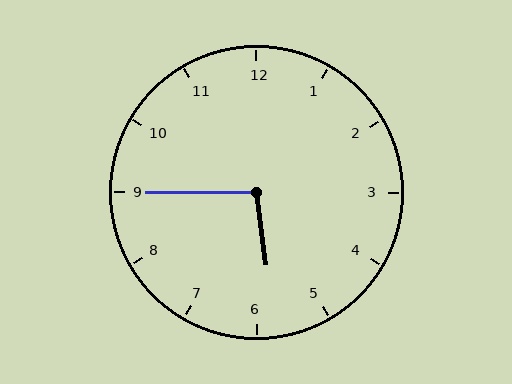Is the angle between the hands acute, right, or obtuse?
It is obtuse.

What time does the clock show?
5:45.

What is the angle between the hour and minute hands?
Approximately 98 degrees.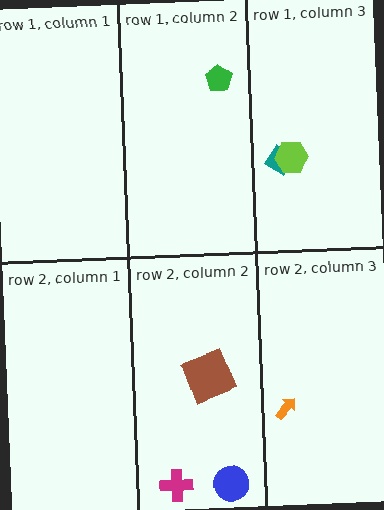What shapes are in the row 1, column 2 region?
The green pentagon.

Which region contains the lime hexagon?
The row 1, column 3 region.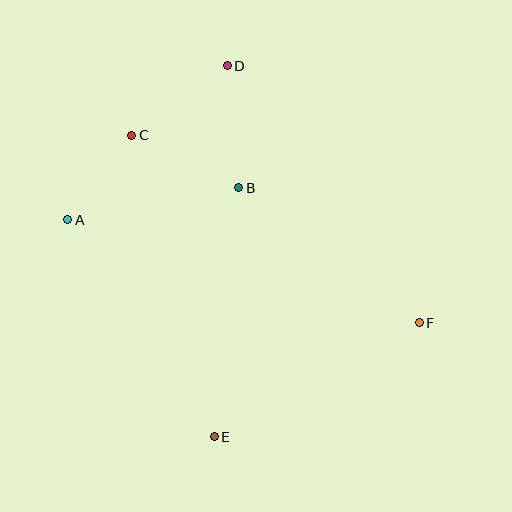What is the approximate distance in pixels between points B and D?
The distance between B and D is approximately 123 pixels.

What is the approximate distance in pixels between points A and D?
The distance between A and D is approximately 222 pixels.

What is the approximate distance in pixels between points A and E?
The distance between A and E is approximately 262 pixels.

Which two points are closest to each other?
Points A and C are closest to each other.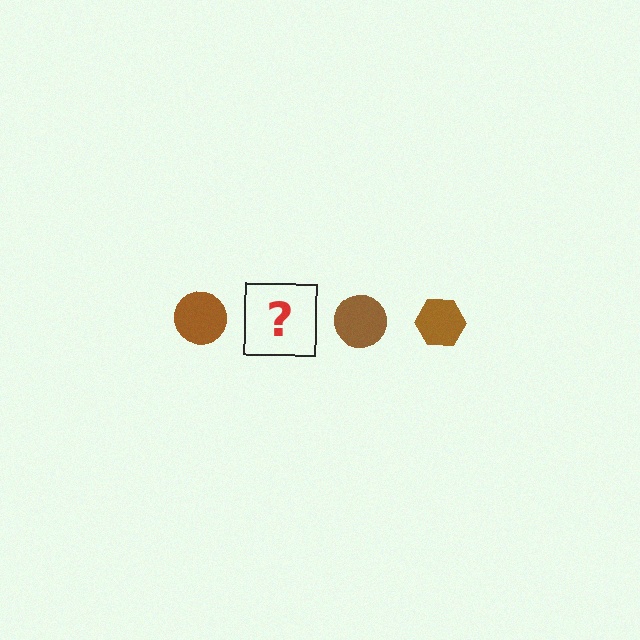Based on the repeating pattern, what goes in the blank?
The blank should be a brown hexagon.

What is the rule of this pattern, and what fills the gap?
The rule is that the pattern cycles through circle, hexagon shapes in brown. The gap should be filled with a brown hexagon.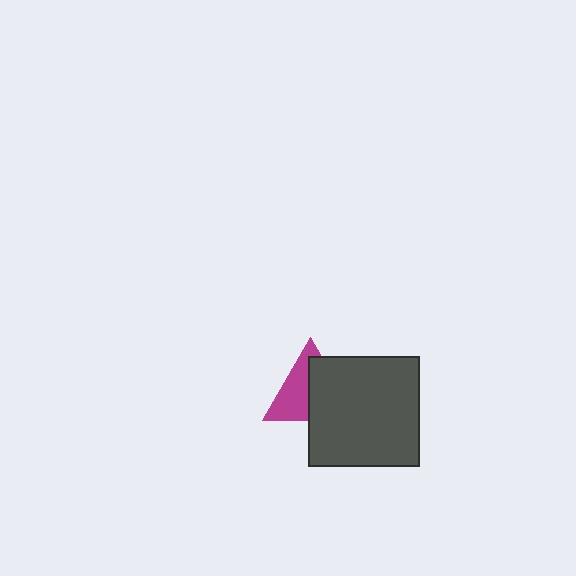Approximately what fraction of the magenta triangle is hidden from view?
Roughly 52% of the magenta triangle is hidden behind the dark gray square.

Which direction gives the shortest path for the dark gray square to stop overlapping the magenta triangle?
Moving toward the lower-right gives the shortest separation.